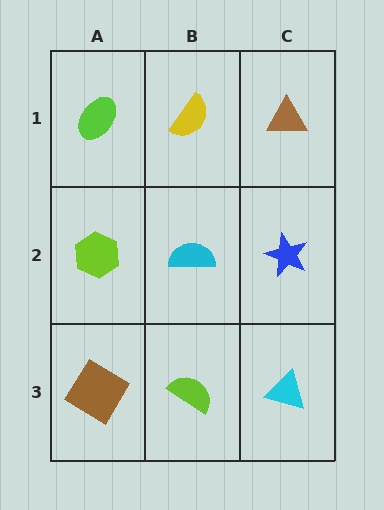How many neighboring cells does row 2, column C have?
3.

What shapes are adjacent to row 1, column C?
A blue star (row 2, column C), a yellow semicircle (row 1, column B).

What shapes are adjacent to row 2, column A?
A lime ellipse (row 1, column A), a brown diamond (row 3, column A), a cyan semicircle (row 2, column B).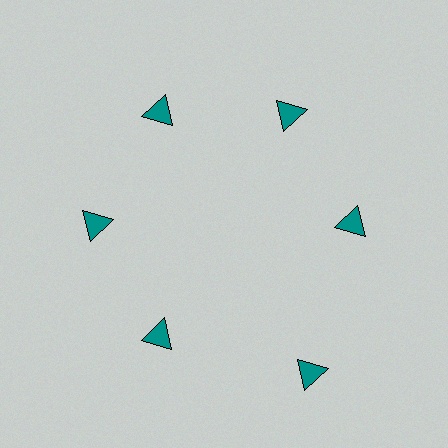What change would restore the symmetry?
The symmetry would be restored by moving it inward, back onto the ring so that all 6 triangles sit at equal angles and equal distance from the center.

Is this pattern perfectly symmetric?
No. The 6 teal triangles are arranged in a ring, but one element near the 5 o'clock position is pushed outward from the center, breaking the 6-fold rotational symmetry.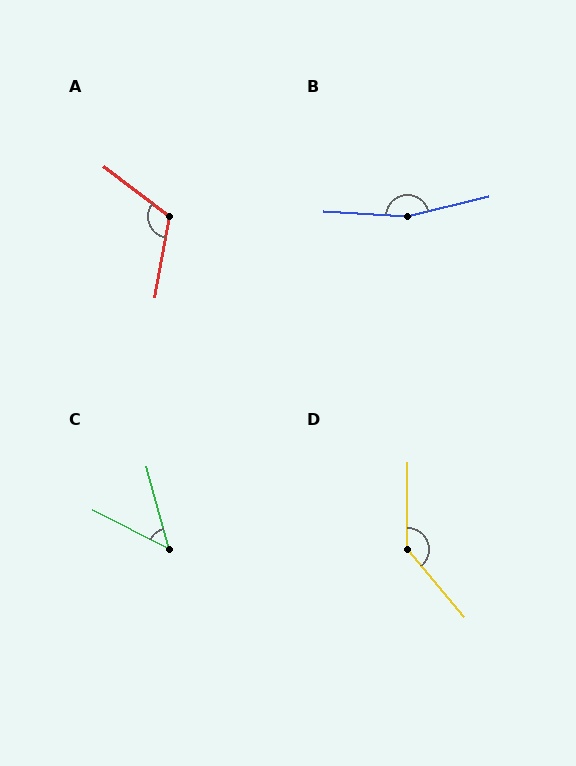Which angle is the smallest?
C, at approximately 48 degrees.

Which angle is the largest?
B, at approximately 162 degrees.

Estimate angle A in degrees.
Approximately 117 degrees.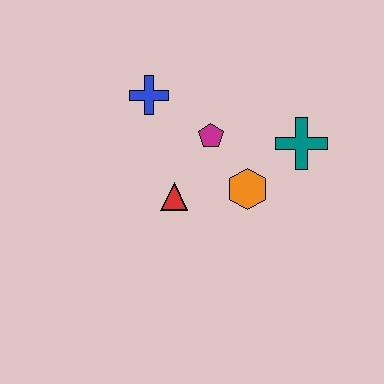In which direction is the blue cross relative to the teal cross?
The blue cross is to the left of the teal cross.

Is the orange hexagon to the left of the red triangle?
No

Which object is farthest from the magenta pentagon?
The teal cross is farthest from the magenta pentagon.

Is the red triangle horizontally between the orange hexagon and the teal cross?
No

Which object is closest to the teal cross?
The orange hexagon is closest to the teal cross.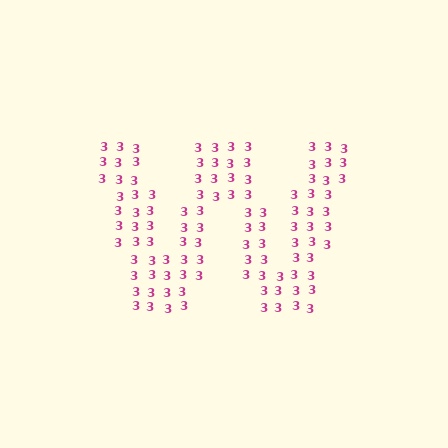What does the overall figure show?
The overall figure shows the letter W.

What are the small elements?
The small elements are digit 3's.